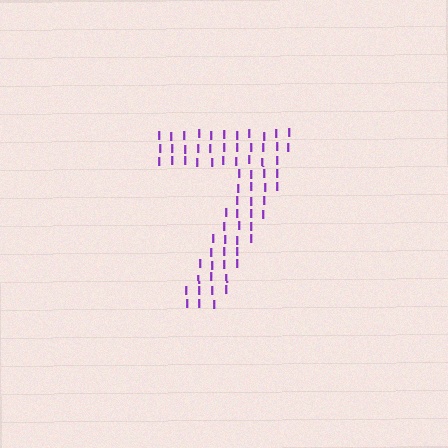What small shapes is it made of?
It is made of small letter I's.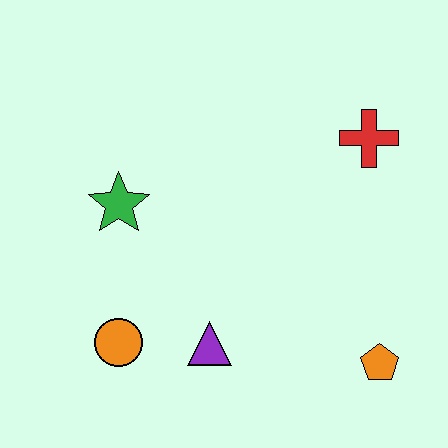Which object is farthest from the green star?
The orange pentagon is farthest from the green star.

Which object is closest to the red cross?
The orange pentagon is closest to the red cross.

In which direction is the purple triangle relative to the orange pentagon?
The purple triangle is to the left of the orange pentagon.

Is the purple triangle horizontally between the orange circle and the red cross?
Yes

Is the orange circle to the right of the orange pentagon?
No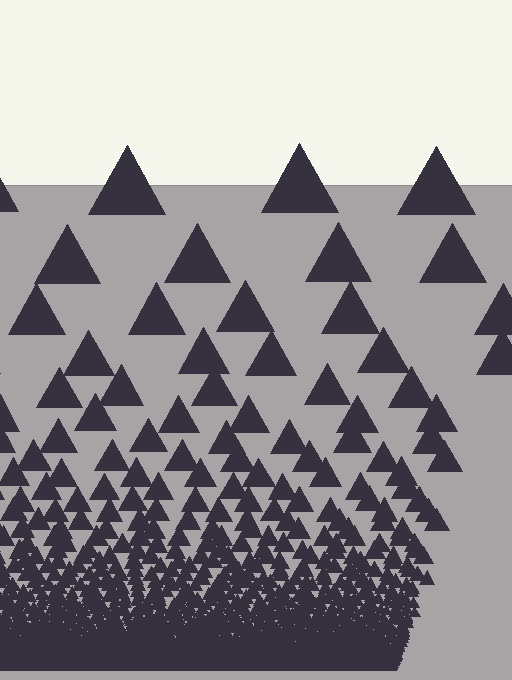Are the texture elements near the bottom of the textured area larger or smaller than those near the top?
Smaller. The gradient is inverted — elements near the bottom are smaller and denser.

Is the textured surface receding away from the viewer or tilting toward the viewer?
The surface appears to tilt toward the viewer. Texture elements get larger and sparser toward the top.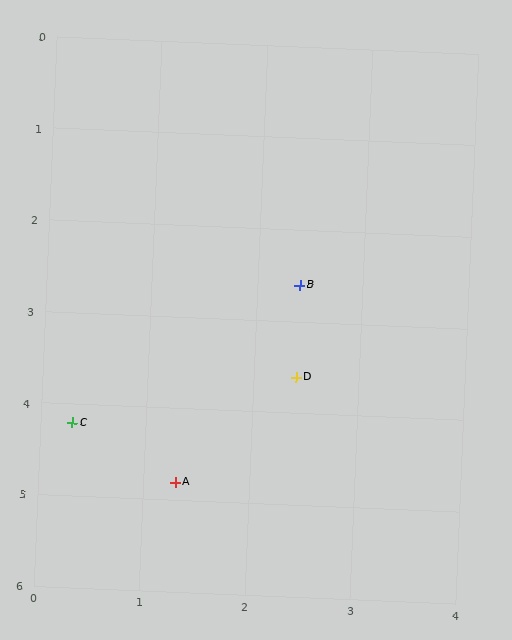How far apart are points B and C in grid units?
Points B and C are about 2.6 grid units apart.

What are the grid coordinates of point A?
Point A is at approximately (1.3, 4.8).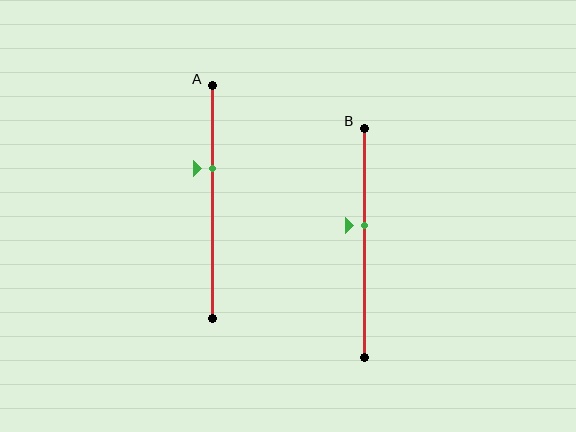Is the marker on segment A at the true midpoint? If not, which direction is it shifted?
No, the marker on segment A is shifted upward by about 14% of the segment length.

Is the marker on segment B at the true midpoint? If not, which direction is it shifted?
No, the marker on segment B is shifted upward by about 7% of the segment length.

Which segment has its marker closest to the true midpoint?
Segment B has its marker closest to the true midpoint.